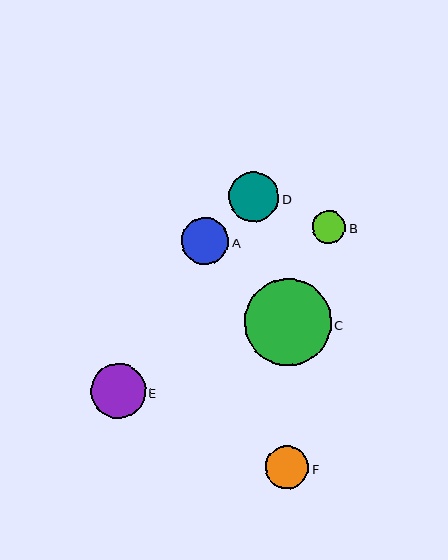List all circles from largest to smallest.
From largest to smallest: C, E, D, A, F, B.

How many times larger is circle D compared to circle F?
Circle D is approximately 1.2 times the size of circle F.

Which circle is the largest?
Circle C is the largest with a size of approximately 87 pixels.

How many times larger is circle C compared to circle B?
Circle C is approximately 2.6 times the size of circle B.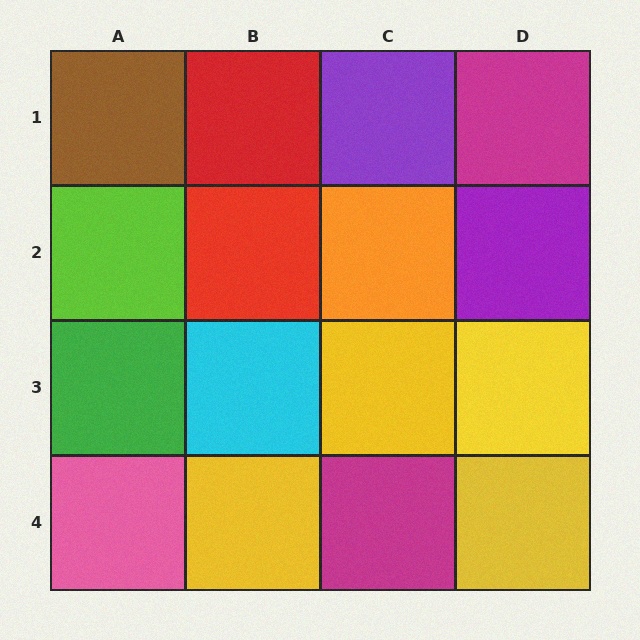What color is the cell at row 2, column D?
Purple.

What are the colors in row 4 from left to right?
Pink, yellow, magenta, yellow.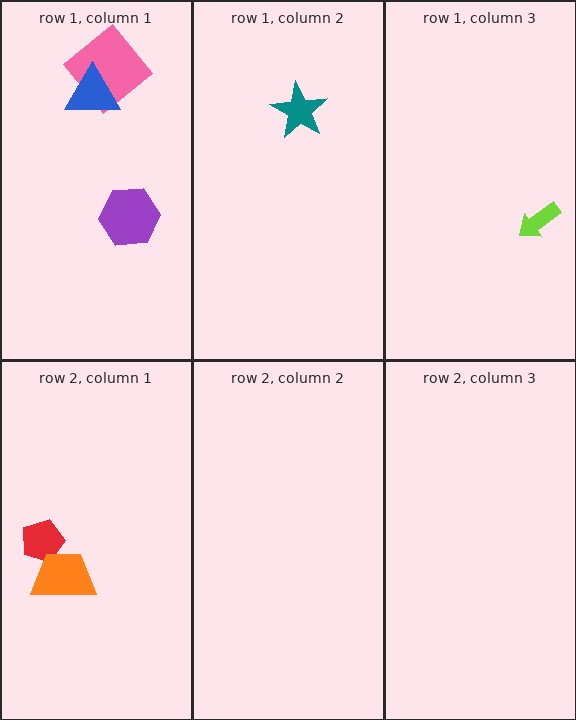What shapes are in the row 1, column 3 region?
The lime arrow.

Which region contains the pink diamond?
The row 1, column 1 region.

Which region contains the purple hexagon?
The row 1, column 1 region.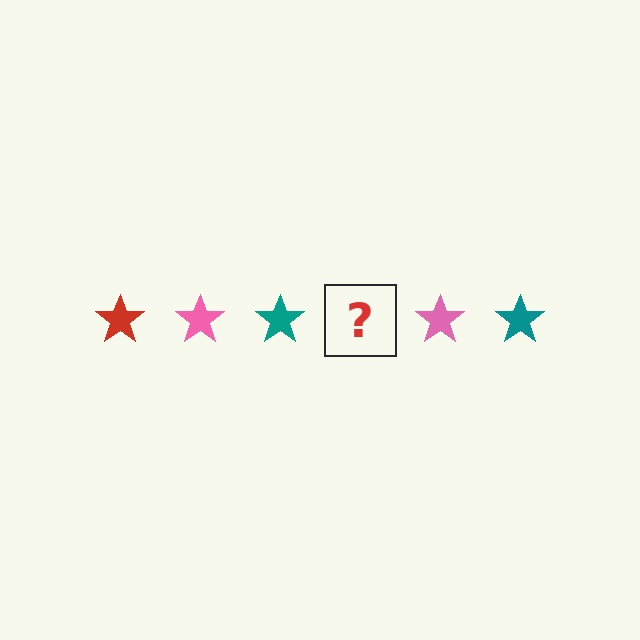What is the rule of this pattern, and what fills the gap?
The rule is that the pattern cycles through red, pink, teal stars. The gap should be filled with a red star.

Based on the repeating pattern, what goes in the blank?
The blank should be a red star.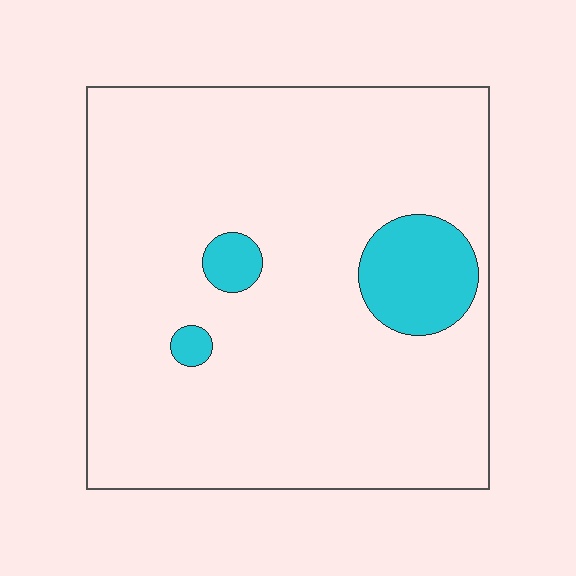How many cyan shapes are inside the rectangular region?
3.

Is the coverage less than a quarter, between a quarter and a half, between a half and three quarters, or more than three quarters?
Less than a quarter.